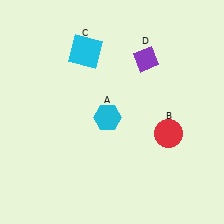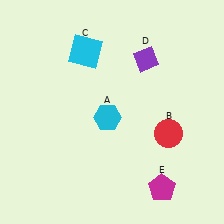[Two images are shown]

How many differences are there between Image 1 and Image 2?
There is 1 difference between the two images.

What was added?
A magenta pentagon (E) was added in Image 2.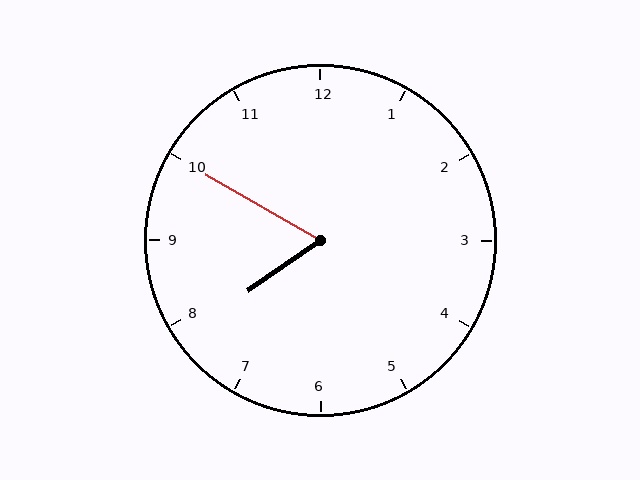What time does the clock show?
7:50.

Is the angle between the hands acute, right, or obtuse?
It is acute.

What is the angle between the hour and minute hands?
Approximately 65 degrees.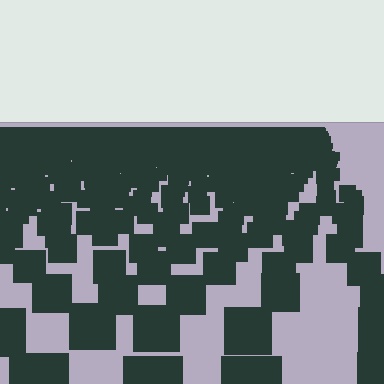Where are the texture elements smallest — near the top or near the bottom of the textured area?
Near the top.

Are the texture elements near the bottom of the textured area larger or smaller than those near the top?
Larger. Near the bottom, elements are closer to the viewer and appear at a bigger on-screen size.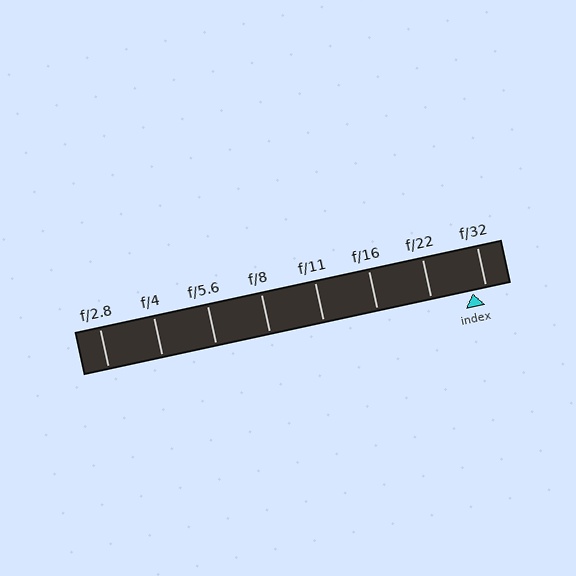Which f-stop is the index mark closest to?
The index mark is closest to f/32.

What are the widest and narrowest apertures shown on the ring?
The widest aperture shown is f/2.8 and the narrowest is f/32.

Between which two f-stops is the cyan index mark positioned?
The index mark is between f/22 and f/32.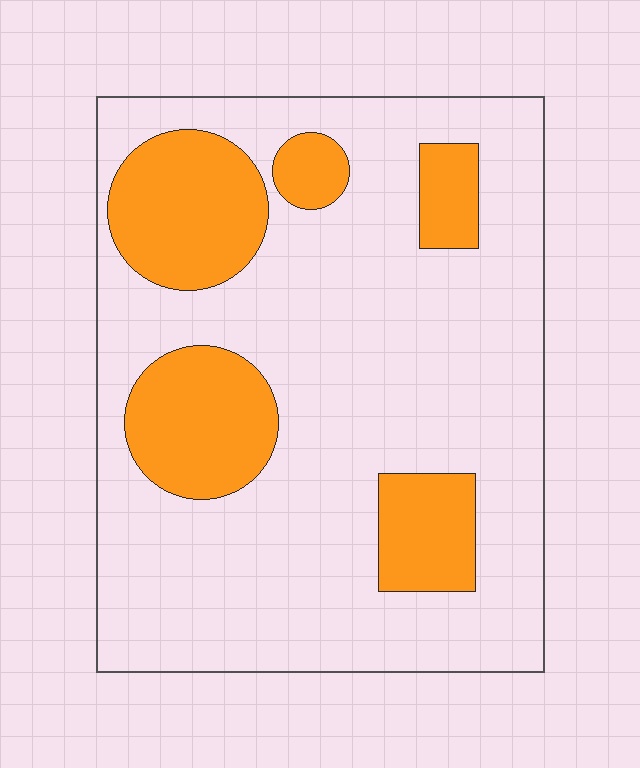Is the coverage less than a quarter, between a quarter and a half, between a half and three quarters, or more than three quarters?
Less than a quarter.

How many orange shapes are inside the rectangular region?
5.